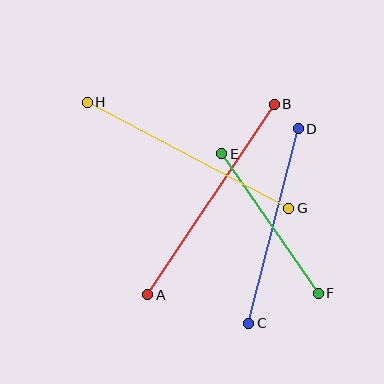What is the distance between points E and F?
The distance is approximately 169 pixels.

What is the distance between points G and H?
The distance is approximately 227 pixels.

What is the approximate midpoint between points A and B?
The midpoint is at approximately (211, 200) pixels.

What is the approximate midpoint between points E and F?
The midpoint is at approximately (270, 224) pixels.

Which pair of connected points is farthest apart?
Points A and B are farthest apart.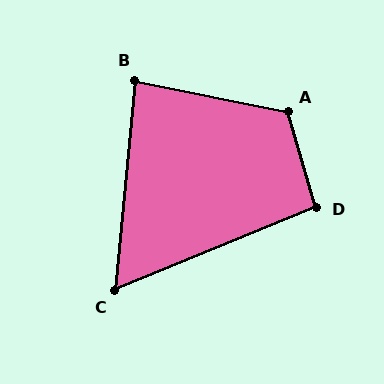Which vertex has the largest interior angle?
A, at approximately 118 degrees.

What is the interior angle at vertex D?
Approximately 96 degrees (obtuse).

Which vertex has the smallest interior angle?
C, at approximately 62 degrees.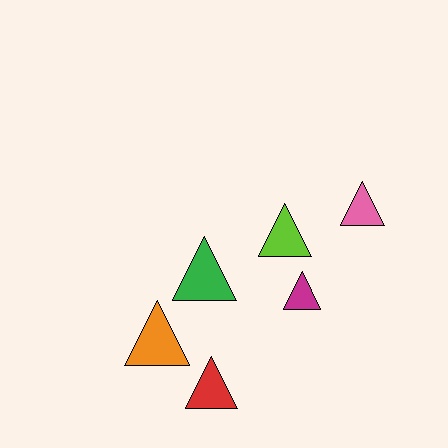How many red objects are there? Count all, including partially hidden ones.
There is 1 red object.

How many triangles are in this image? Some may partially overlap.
There are 6 triangles.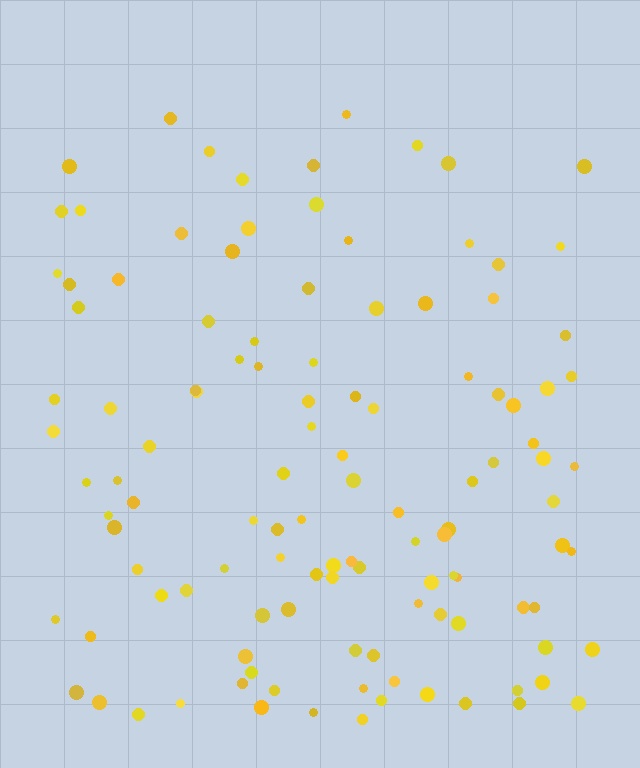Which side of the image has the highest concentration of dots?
The bottom.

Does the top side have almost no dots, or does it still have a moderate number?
Still a moderate number, just noticeably fewer than the bottom.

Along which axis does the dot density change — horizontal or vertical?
Vertical.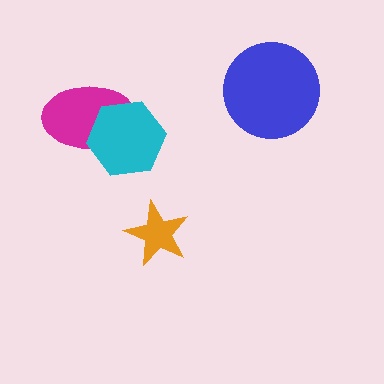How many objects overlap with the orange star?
0 objects overlap with the orange star.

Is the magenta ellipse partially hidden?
Yes, it is partially covered by another shape.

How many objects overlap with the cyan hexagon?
1 object overlaps with the cyan hexagon.